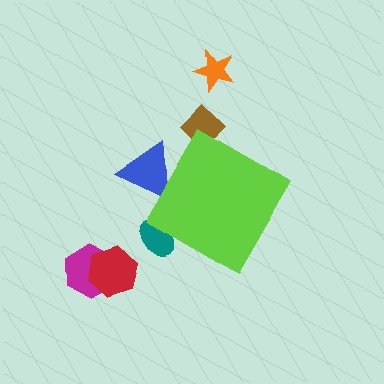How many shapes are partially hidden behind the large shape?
3 shapes are partially hidden.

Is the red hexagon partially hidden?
No, the red hexagon is fully visible.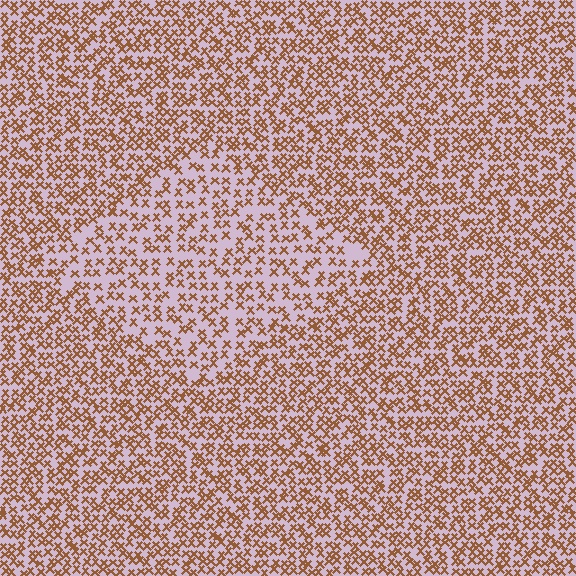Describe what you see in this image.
The image contains small brown elements arranged at two different densities. A diamond-shaped region is visible where the elements are less densely packed than the surrounding area.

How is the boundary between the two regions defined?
The boundary is defined by a change in element density (approximately 1.7x ratio). All elements are the same color, size, and shape.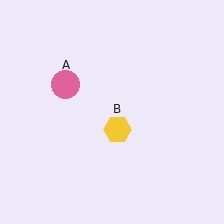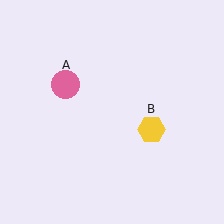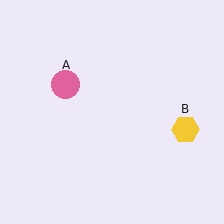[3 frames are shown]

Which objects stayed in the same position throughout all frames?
Pink circle (object A) remained stationary.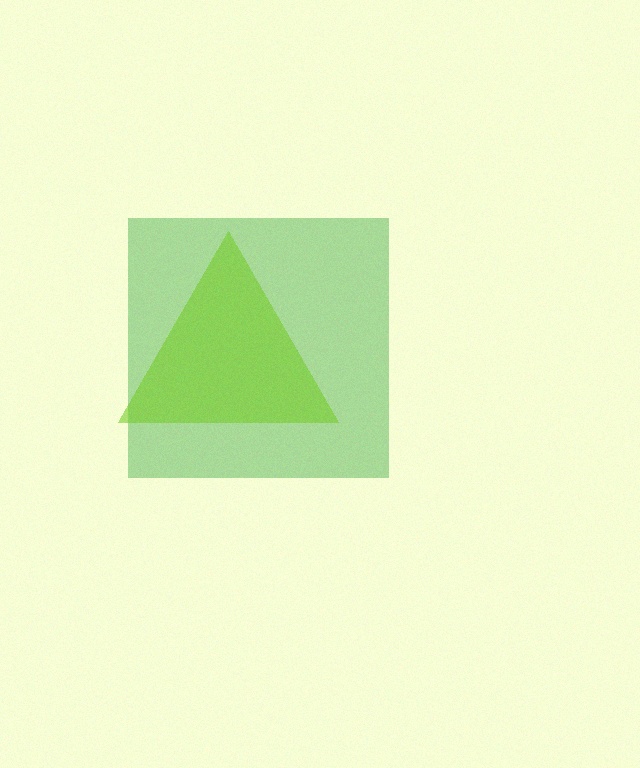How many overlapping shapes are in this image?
There are 2 overlapping shapes in the image.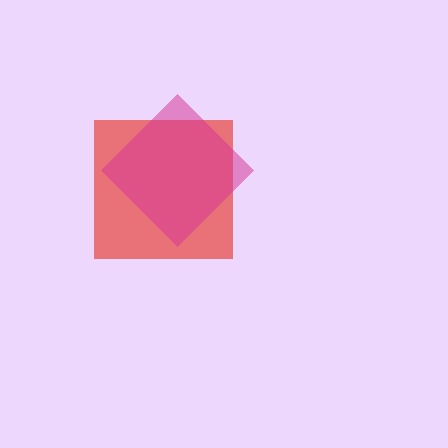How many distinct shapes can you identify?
There are 2 distinct shapes: a red square, a magenta diamond.